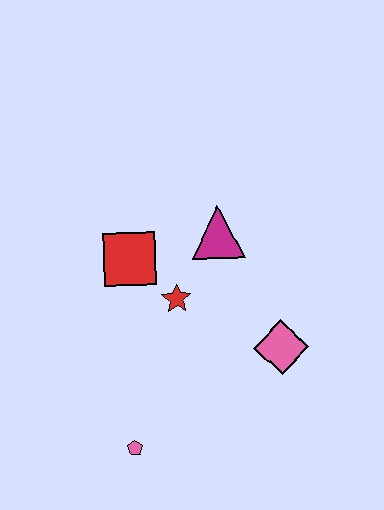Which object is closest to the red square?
The red star is closest to the red square.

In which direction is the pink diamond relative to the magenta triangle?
The pink diamond is below the magenta triangle.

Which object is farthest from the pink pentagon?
The magenta triangle is farthest from the pink pentagon.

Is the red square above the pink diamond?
Yes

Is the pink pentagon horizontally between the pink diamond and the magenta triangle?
No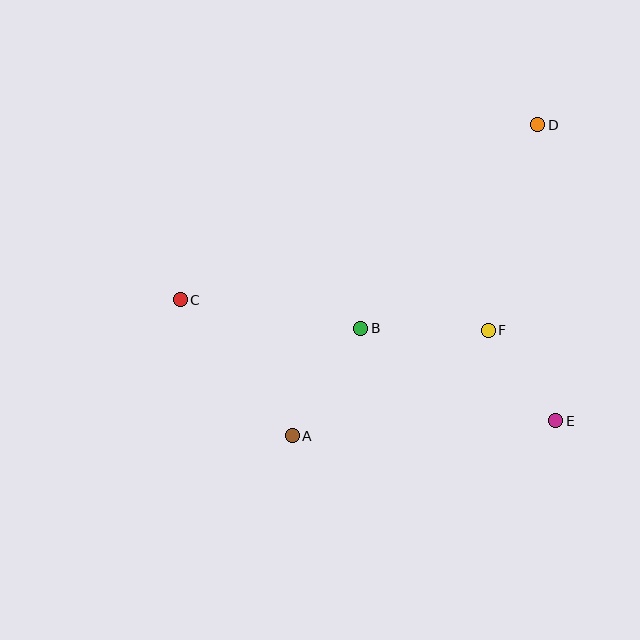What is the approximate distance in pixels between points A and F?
The distance between A and F is approximately 223 pixels.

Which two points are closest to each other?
Points E and F are closest to each other.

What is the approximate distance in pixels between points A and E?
The distance between A and E is approximately 264 pixels.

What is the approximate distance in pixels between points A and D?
The distance between A and D is approximately 396 pixels.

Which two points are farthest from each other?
Points C and D are farthest from each other.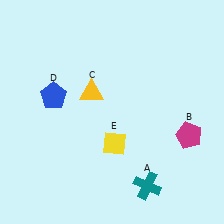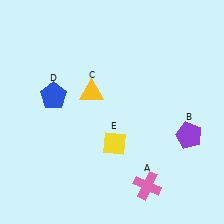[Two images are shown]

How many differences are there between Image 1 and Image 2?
There are 2 differences between the two images.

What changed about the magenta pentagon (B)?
In Image 1, B is magenta. In Image 2, it changed to purple.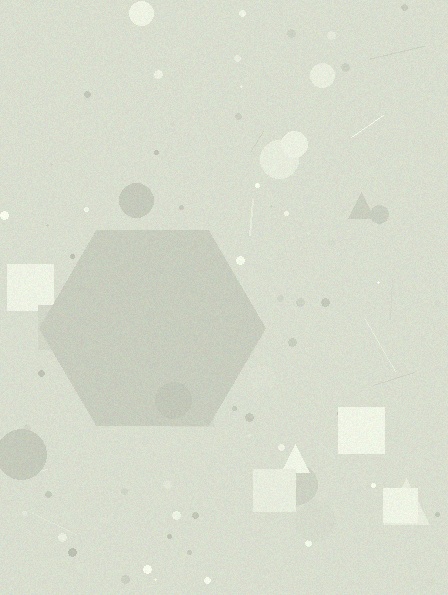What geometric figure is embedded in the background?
A hexagon is embedded in the background.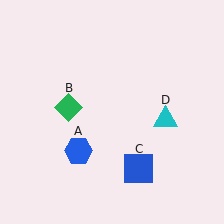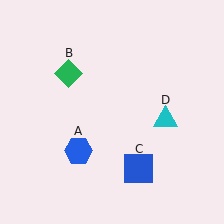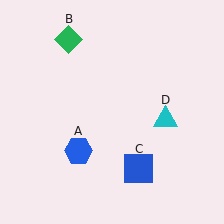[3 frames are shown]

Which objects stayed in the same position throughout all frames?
Blue hexagon (object A) and blue square (object C) and cyan triangle (object D) remained stationary.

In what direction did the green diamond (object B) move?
The green diamond (object B) moved up.